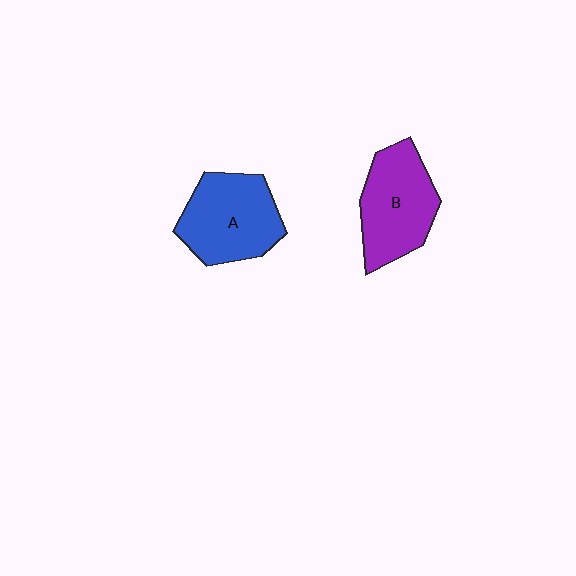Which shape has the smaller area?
Shape B (purple).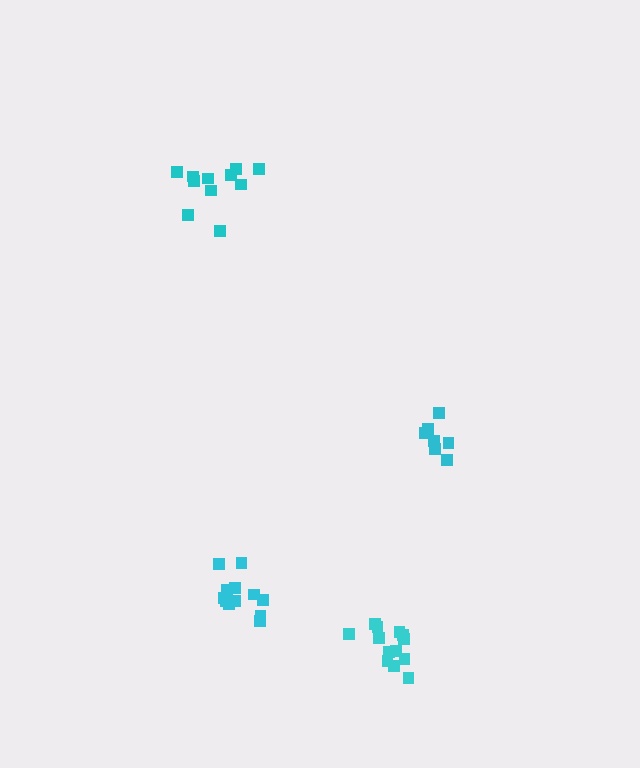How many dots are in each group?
Group 1: 7 dots, Group 2: 11 dots, Group 3: 13 dots, Group 4: 12 dots (43 total).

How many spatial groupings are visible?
There are 4 spatial groupings.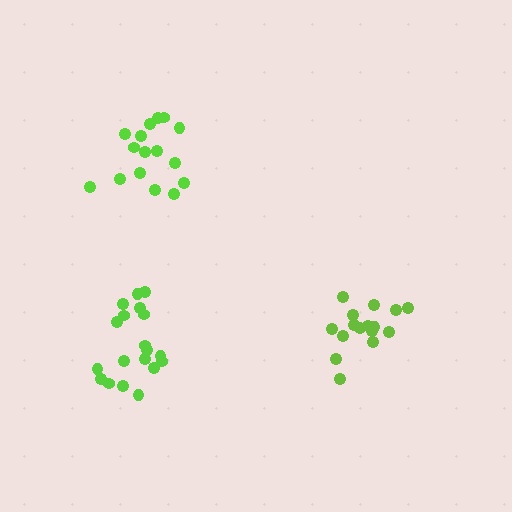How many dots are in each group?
Group 1: 16 dots, Group 2: 16 dots, Group 3: 19 dots (51 total).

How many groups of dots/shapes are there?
There are 3 groups.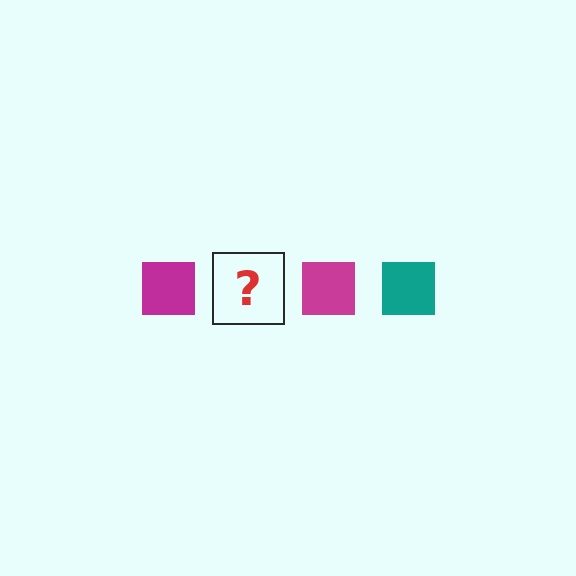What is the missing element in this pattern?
The missing element is a teal square.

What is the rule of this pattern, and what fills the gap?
The rule is that the pattern cycles through magenta, teal squares. The gap should be filled with a teal square.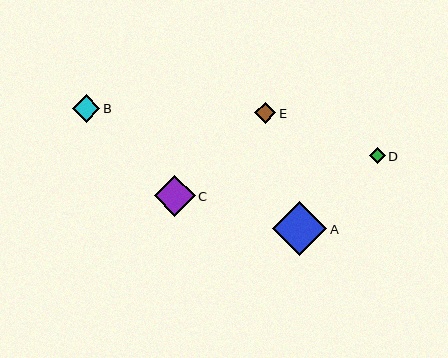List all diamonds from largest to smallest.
From largest to smallest: A, C, B, E, D.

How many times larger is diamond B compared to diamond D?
Diamond B is approximately 1.7 times the size of diamond D.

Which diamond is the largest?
Diamond A is the largest with a size of approximately 55 pixels.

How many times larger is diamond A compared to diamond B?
Diamond A is approximately 2.0 times the size of diamond B.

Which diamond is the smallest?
Diamond D is the smallest with a size of approximately 16 pixels.